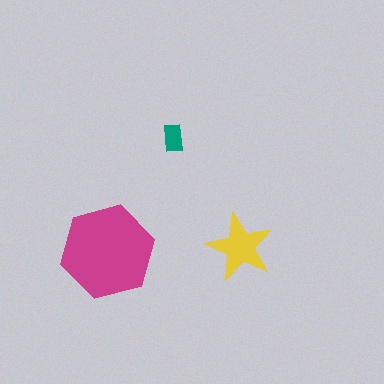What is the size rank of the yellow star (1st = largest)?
2nd.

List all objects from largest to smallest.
The magenta hexagon, the yellow star, the teal rectangle.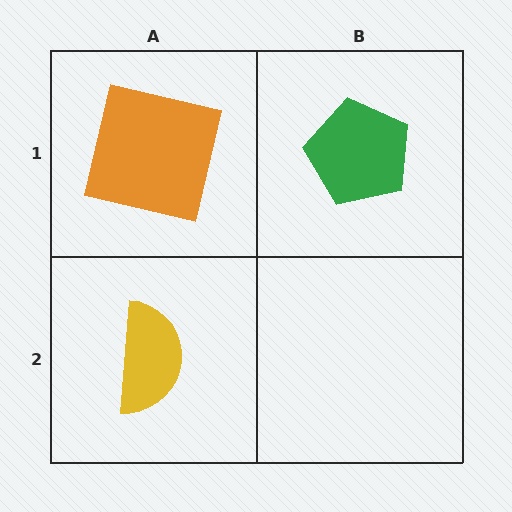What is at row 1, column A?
An orange square.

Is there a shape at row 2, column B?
No, that cell is empty.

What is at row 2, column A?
A yellow semicircle.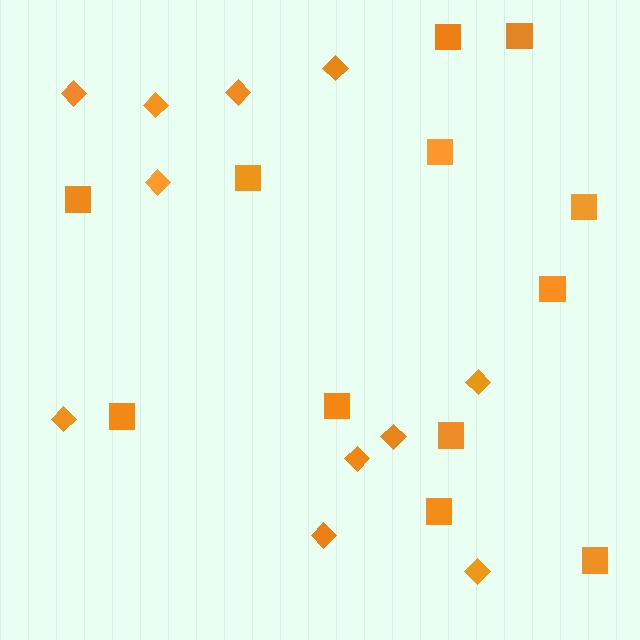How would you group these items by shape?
There are 2 groups: one group of diamonds (11) and one group of squares (12).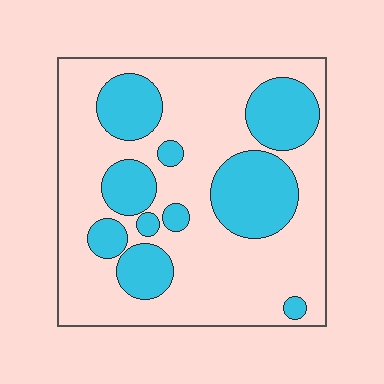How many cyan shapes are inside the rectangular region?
10.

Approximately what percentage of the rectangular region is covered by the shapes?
Approximately 30%.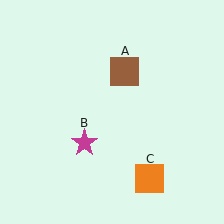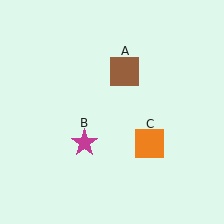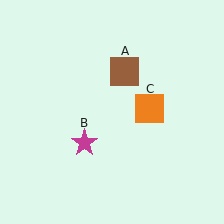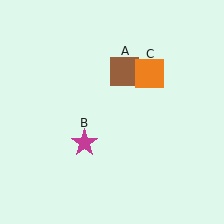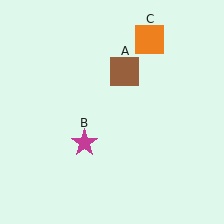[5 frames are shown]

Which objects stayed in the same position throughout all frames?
Brown square (object A) and magenta star (object B) remained stationary.